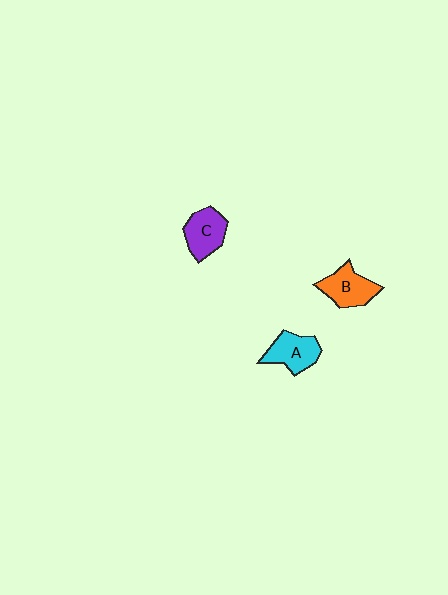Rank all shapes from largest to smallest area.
From largest to smallest: B (orange), C (purple), A (cyan).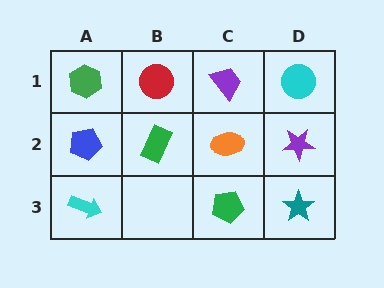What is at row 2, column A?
A blue pentagon.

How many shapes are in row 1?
4 shapes.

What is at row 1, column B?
A red circle.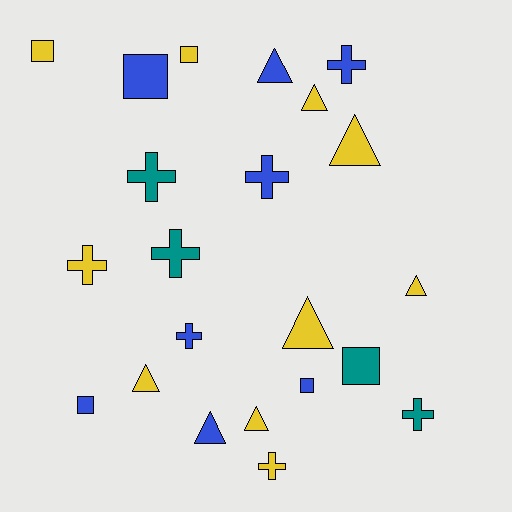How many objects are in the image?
There are 22 objects.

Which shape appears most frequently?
Cross, with 8 objects.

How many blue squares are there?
There are 3 blue squares.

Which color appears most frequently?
Yellow, with 10 objects.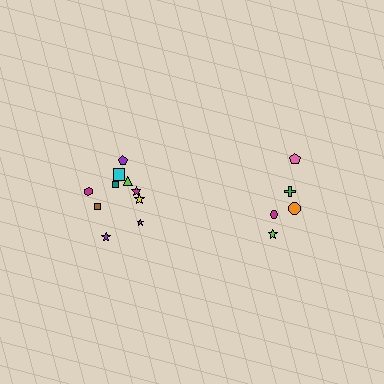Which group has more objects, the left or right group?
The left group.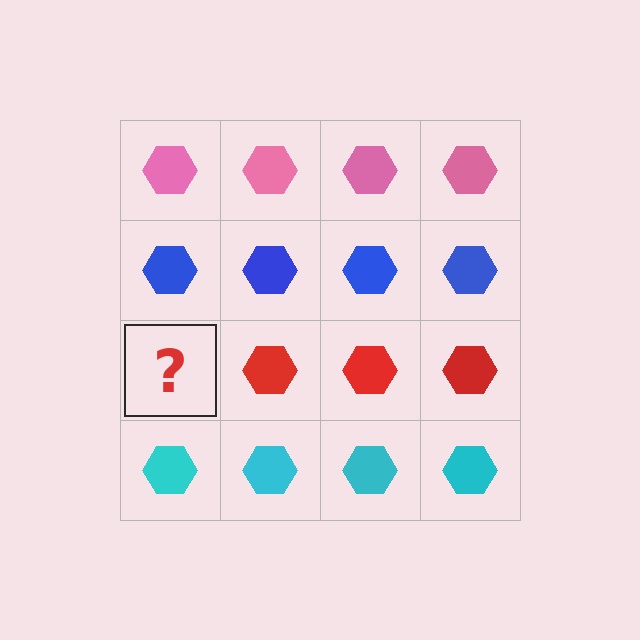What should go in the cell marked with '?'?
The missing cell should contain a red hexagon.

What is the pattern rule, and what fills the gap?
The rule is that each row has a consistent color. The gap should be filled with a red hexagon.